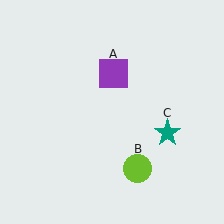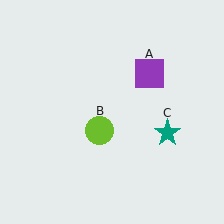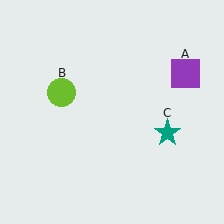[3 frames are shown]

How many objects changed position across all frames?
2 objects changed position: purple square (object A), lime circle (object B).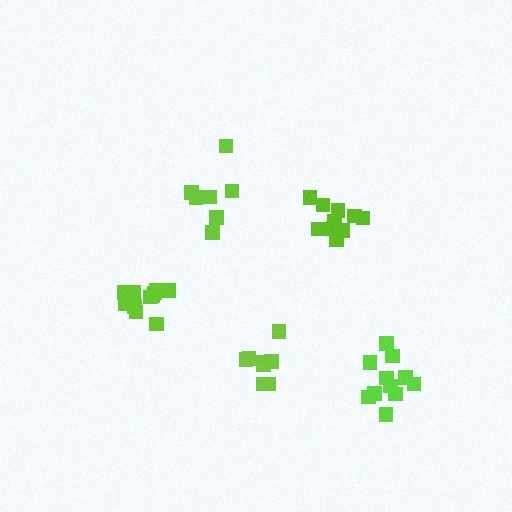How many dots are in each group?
Group 1: 11 dots, Group 2: 11 dots, Group 3: 10 dots, Group 4: 8 dots, Group 5: 7 dots (47 total).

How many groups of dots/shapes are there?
There are 5 groups.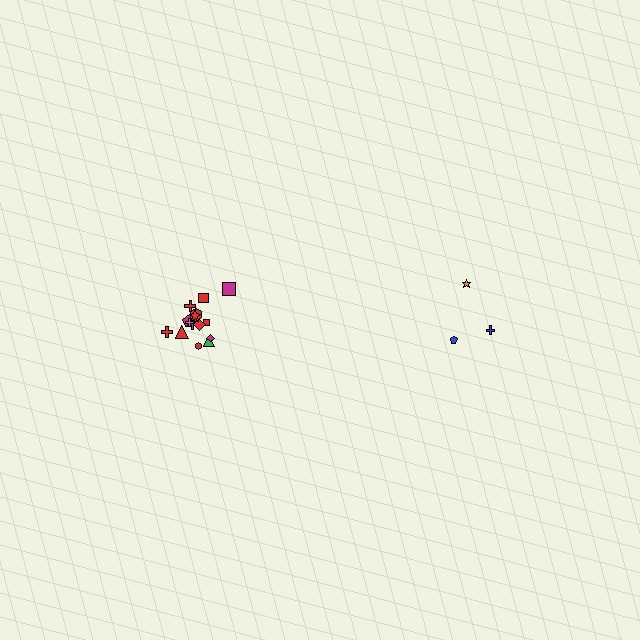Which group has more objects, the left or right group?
The left group.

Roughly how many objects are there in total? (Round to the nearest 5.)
Roughly 20 objects in total.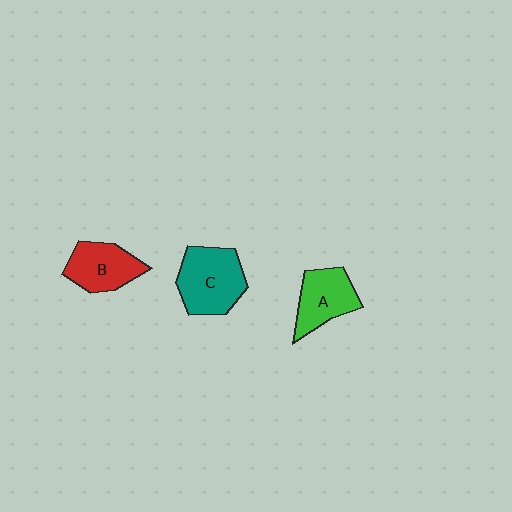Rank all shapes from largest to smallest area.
From largest to smallest: C (teal), A (green), B (red).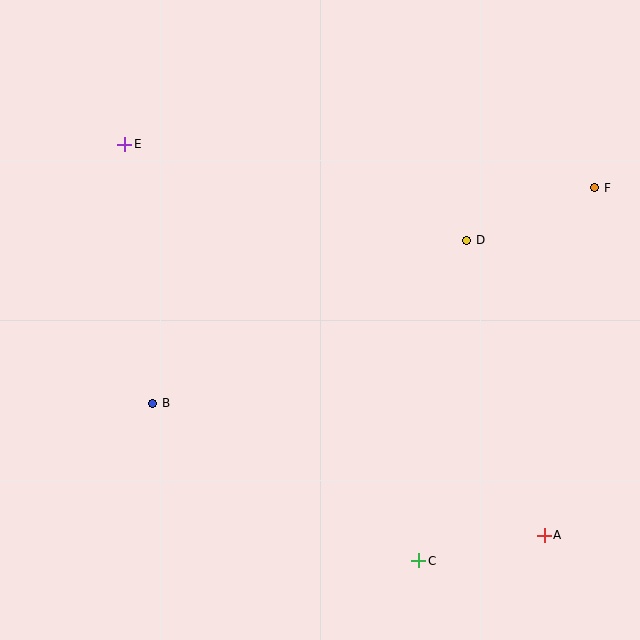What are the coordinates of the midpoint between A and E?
The midpoint between A and E is at (335, 340).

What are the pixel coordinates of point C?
Point C is at (419, 561).